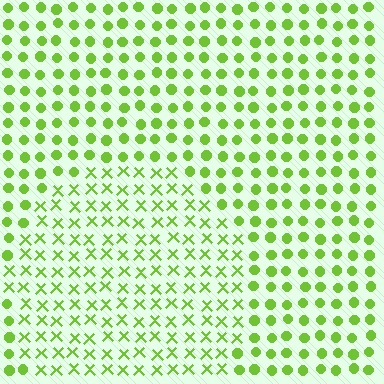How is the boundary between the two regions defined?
The boundary is defined by a change in element shape: X marks inside vs. circles outside. All elements share the same color and spacing.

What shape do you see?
I see a circle.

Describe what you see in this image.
The image is filled with small lime elements arranged in a uniform grid. A circle-shaped region contains X marks, while the surrounding area contains circles. The boundary is defined purely by the change in element shape.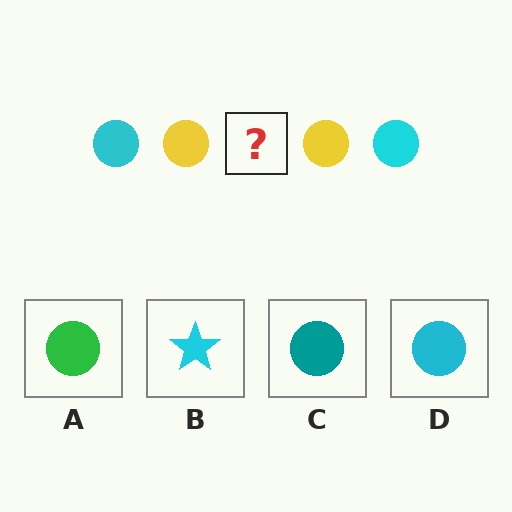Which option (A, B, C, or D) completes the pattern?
D.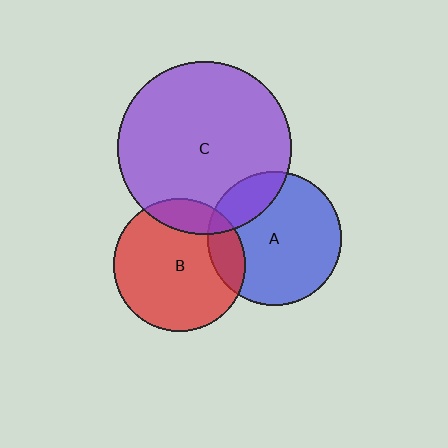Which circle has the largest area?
Circle C (purple).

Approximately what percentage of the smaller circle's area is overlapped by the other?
Approximately 15%.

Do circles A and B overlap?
Yes.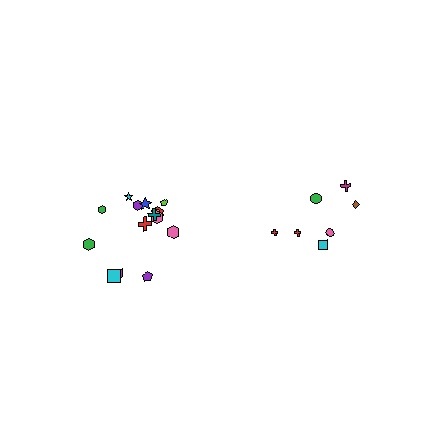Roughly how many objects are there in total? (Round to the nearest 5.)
Roughly 20 objects in total.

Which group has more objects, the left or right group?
The left group.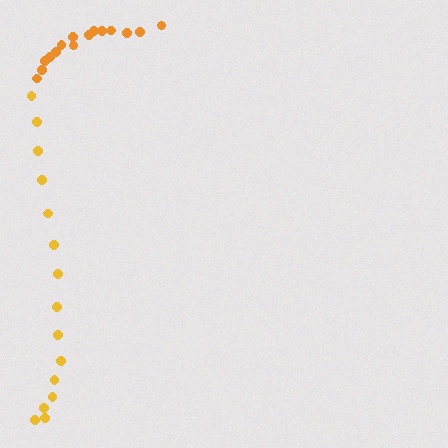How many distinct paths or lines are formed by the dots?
There are 2 distinct paths.